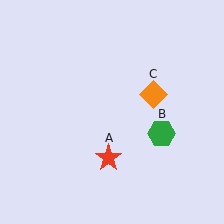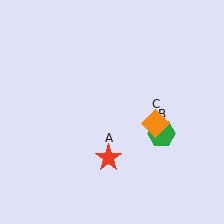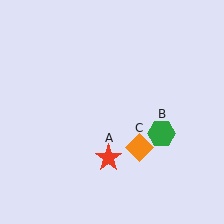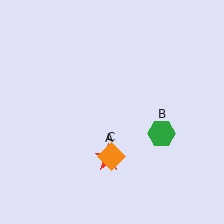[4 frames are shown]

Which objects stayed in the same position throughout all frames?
Red star (object A) and green hexagon (object B) remained stationary.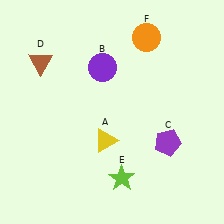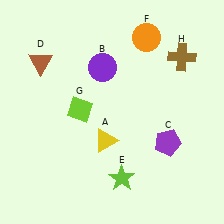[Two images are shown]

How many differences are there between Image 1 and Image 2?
There are 2 differences between the two images.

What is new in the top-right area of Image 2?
A brown cross (H) was added in the top-right area of Image 2.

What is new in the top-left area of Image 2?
A lime diamond (G) was added in the top-left area of Image 2.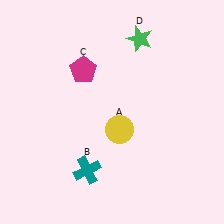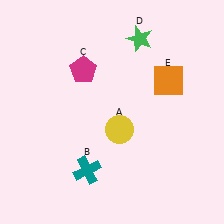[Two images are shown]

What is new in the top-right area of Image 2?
An orange square (E) was added in the top-right area of Image 2.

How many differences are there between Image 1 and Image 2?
There is 1 difference between the two images.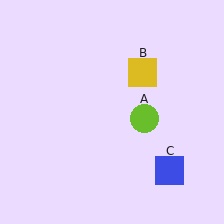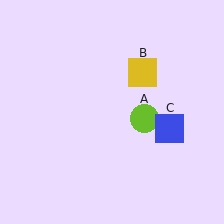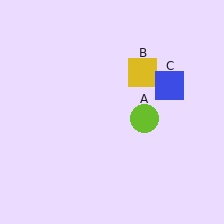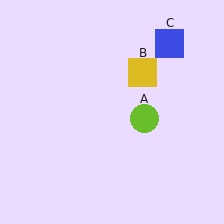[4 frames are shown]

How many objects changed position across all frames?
1 object changed position: blue square (object C).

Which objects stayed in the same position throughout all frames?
Lime circle (object A) and yellow square (object B) remained stationary.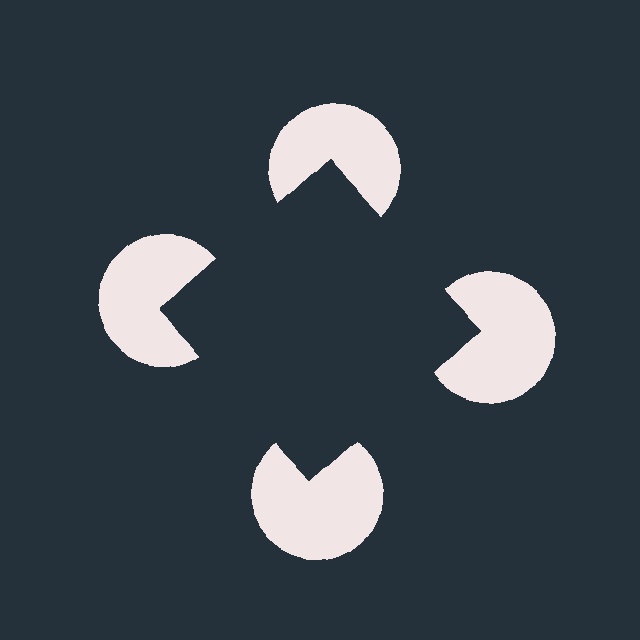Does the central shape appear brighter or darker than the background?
It typically appears slightly darker than the background, even though no actual brightness change is drawn.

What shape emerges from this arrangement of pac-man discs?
An illusory square — its edges are inferred from the aligned wedge cuts in the pac-man discs, not physically drawn.